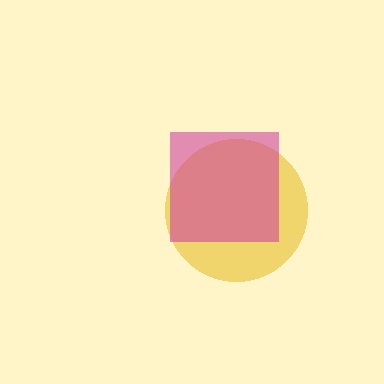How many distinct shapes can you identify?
There are 2 distinct shapes: a yellow circle, a magenta square.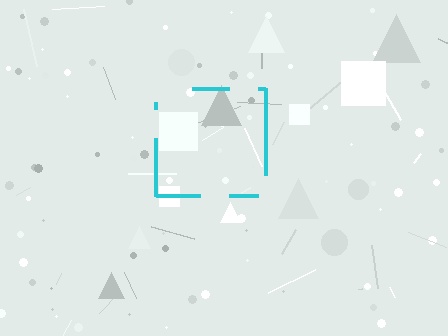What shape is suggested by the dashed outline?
The dashed outline suggests a square.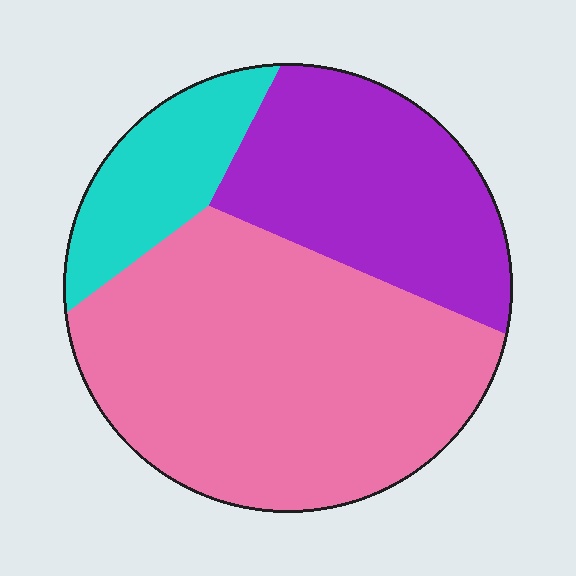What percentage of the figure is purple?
Purple takes up about one third (1/3) of the figure.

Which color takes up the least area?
Cyan, at roughly 15%.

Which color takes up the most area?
Pink, at roughly 55%.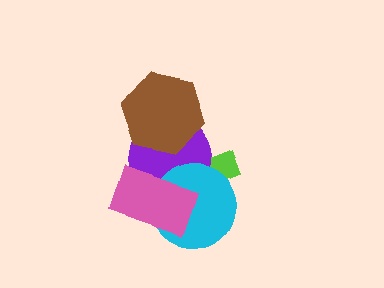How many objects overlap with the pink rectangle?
3 objects overlap with the pink rectangle.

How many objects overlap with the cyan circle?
3 objects overlap with the cyan circle.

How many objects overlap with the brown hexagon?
2 objects overlap with the brown hexagon.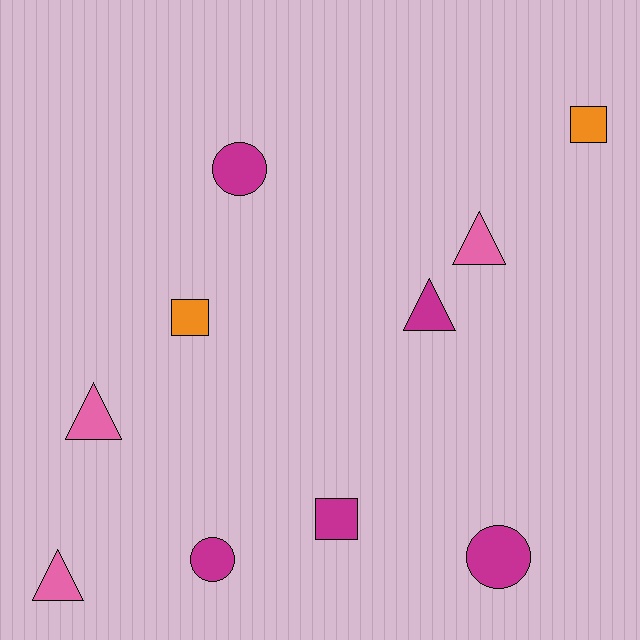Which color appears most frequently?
Magenta, with 5 objects.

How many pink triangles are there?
There are 3 pink triangles.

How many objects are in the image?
There are 10 objects.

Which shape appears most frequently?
Triangle, with 4 objects.